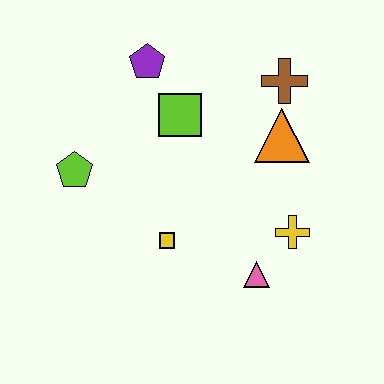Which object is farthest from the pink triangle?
The purple pentagon is farthest from the pink triangle.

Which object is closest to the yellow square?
The pink triangle is closest to the yellow square.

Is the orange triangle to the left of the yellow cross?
Yes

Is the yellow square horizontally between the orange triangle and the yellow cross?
No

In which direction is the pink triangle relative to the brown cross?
The pink triangle is below the brown cross.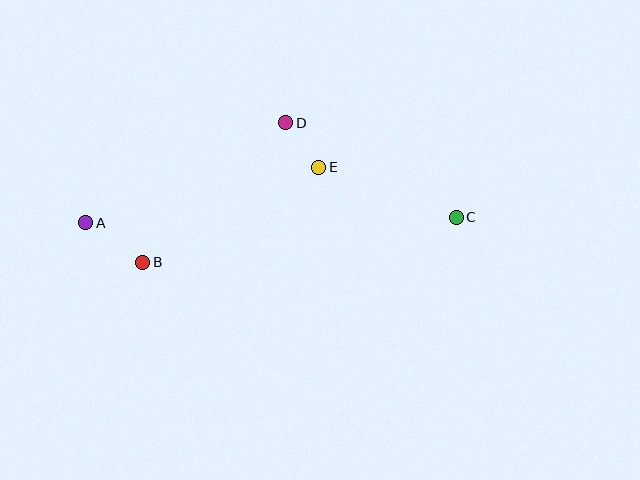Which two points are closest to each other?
Points D and E are closest to each other.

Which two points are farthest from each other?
Points A and C are farthest from each other.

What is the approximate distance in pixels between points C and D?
The distance between C and D is approximately 195 pixels.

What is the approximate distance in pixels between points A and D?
The distance between A and D is approximately 224 pixels.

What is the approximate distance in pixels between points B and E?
The distance between B and E is approximately 200 pixels.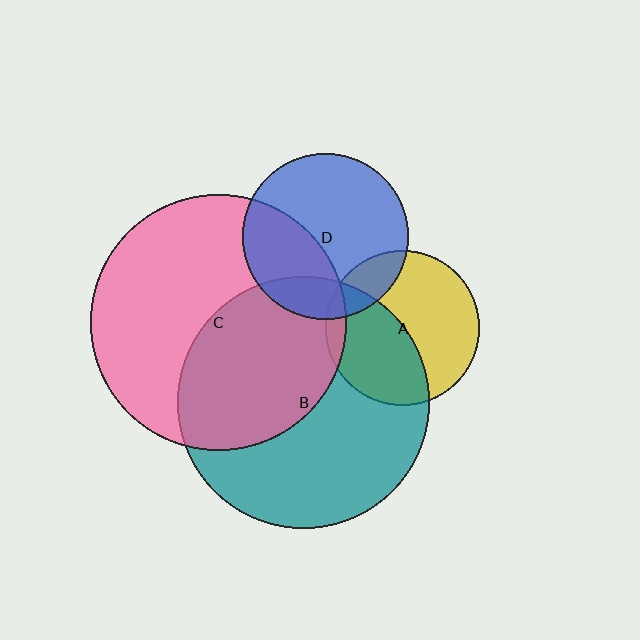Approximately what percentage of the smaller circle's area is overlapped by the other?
Approximately 45%.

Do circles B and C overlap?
Yes.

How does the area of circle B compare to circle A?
Approximately 2.7 times.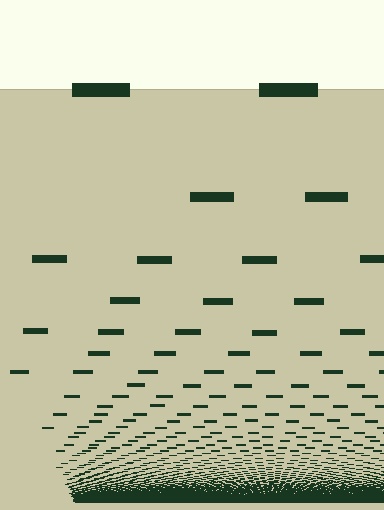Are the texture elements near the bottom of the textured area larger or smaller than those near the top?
Smaller. The gradient is inverted — elements near the bottom are smaller and denser.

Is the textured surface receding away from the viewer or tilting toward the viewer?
The surface appears to tilt toward the viewer. Texture elements get larger and sparser toward the top.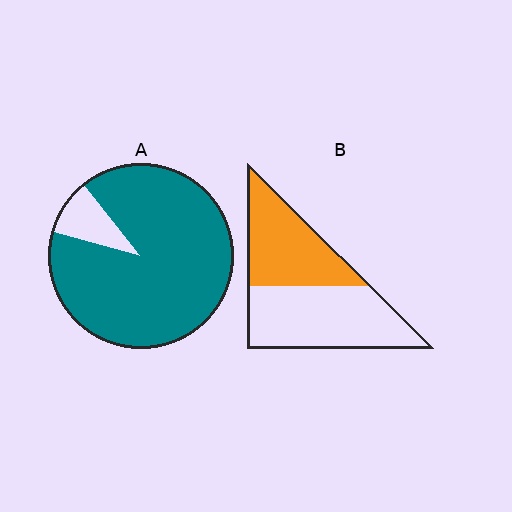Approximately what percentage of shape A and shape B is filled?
A is approximately 90% and B is approximately 45%.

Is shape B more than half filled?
No.